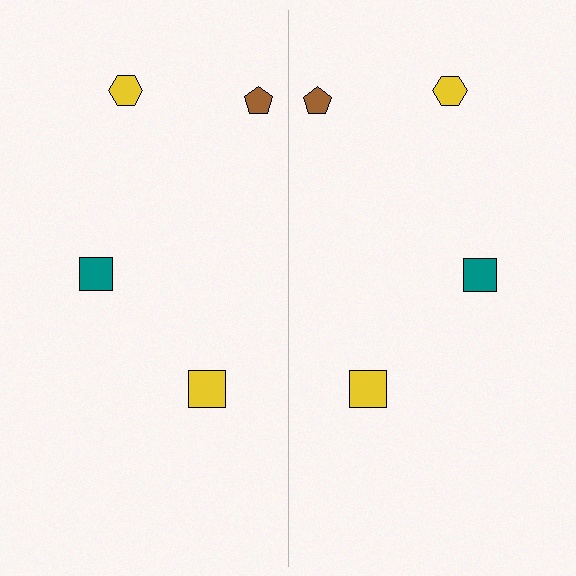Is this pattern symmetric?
Yes, this pattern has bilateral (reflection) symmetry.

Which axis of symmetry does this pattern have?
The pattern has a vertical axis of symmetry running through the center of the image.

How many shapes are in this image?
There are 8 shapes in this image.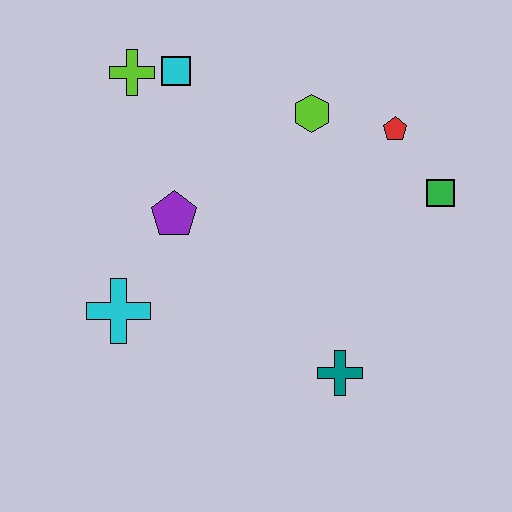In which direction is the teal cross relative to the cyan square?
The teal cross is below the cyan square.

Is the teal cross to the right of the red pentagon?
No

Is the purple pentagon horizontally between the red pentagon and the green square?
No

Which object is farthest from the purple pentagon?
The green square is farthest from the purple pentagon.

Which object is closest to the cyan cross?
The purple pentagon is closest to the cyan cross.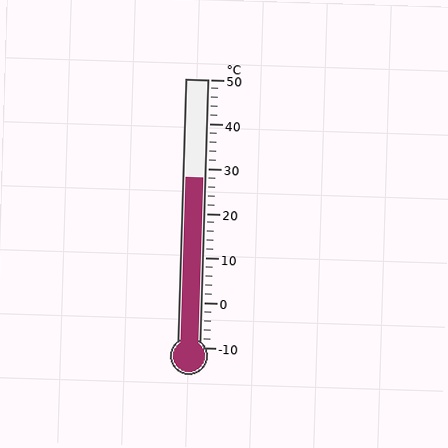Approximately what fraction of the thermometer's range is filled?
The thermometer is filled to approximately 65% of its range.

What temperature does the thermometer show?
The thermometer shows approximately 28°C.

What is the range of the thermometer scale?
The thermometer scale ranges from -10°C to 50°C.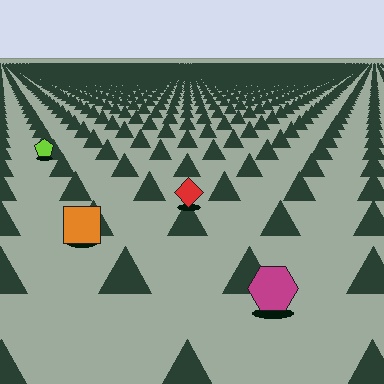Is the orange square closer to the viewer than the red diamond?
Yes. The orange square is closer — you can tell from the texture gradient: the ground texture is coarser near it.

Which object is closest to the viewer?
The magenta hexagon is closest. The texture marks near it are larger and more spread out.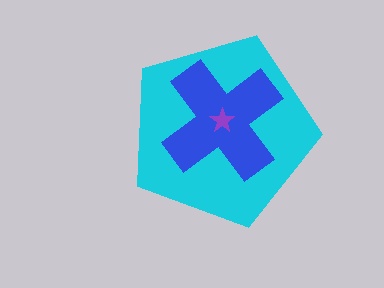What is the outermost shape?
The cyan pentagon.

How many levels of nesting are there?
3.